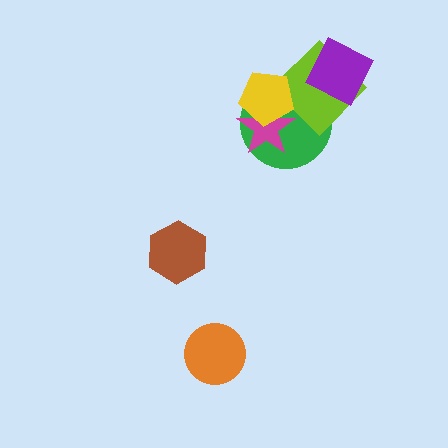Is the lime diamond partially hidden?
Yes, it is partially covered by another shape.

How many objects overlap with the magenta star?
3 objects overlap with the magenta star.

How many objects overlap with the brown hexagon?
0 objects overlap with the brown hexagon.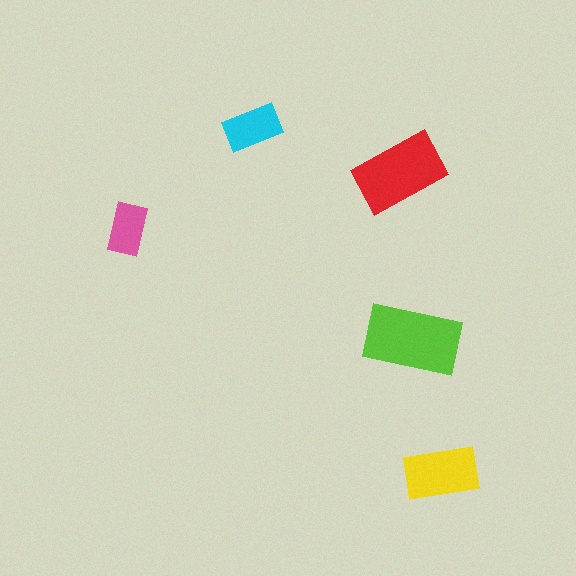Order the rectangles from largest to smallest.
the lime one, the red one, the yellow one, the cyan one, the pink one.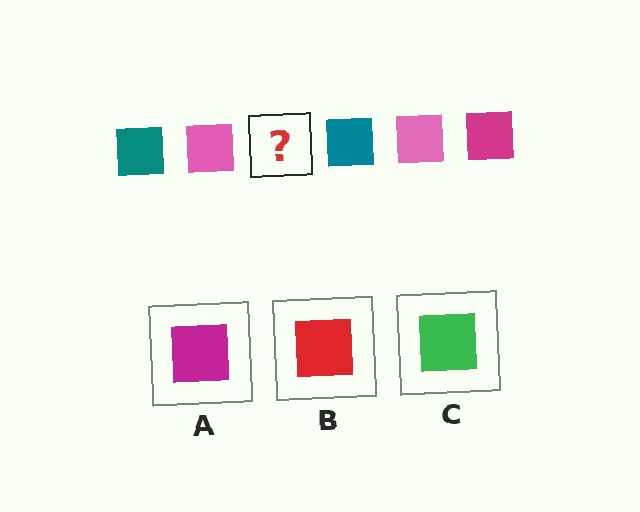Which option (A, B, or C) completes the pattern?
A.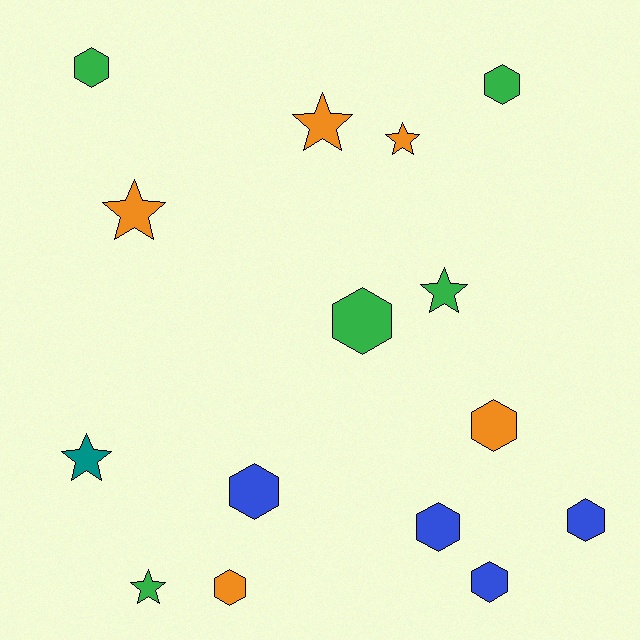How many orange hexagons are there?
There are 2 orange hexagons.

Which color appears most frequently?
Green, with 5 objects.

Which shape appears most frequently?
Hexagon, with 9 objects.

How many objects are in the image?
There are 15 objects.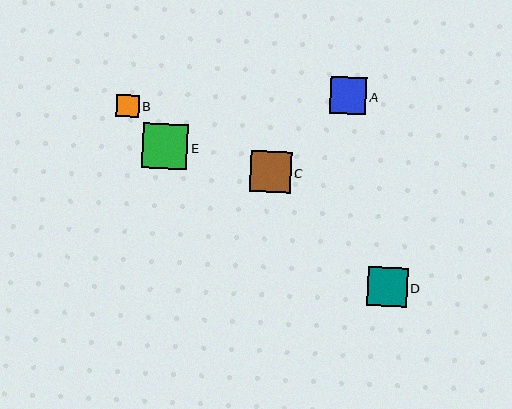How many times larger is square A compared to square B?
Square A is approximately 1.6 times the size of square B.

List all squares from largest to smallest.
From largest to smallest: E, C, D, A, B.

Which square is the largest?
Square E is the largest with a size of approximately 45 pixels.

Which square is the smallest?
Square B is the smallest with a size of approximately 22 pixels.